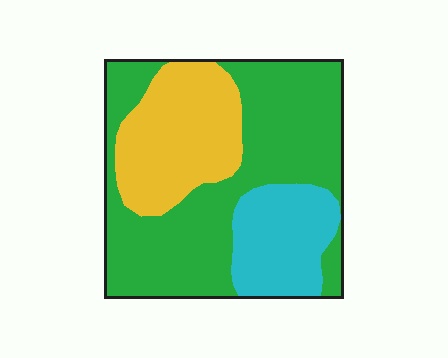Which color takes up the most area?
Green, at roughly 55%.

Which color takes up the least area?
Cyan, at roughly 20%.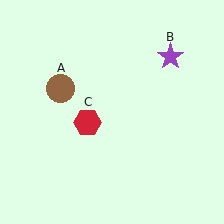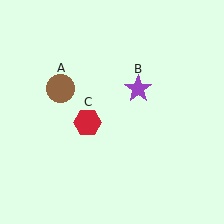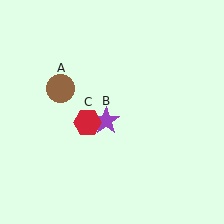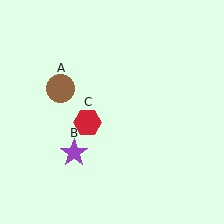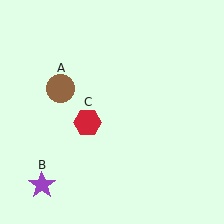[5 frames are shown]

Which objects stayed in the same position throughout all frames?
Brown circle (object A) and red hexagon (object C) remained stationary.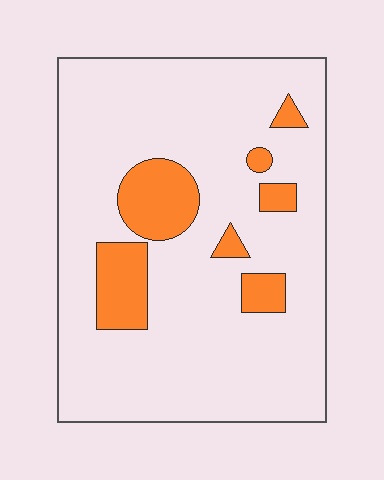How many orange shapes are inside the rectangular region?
7.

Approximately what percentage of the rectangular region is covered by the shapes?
Approximately 15%.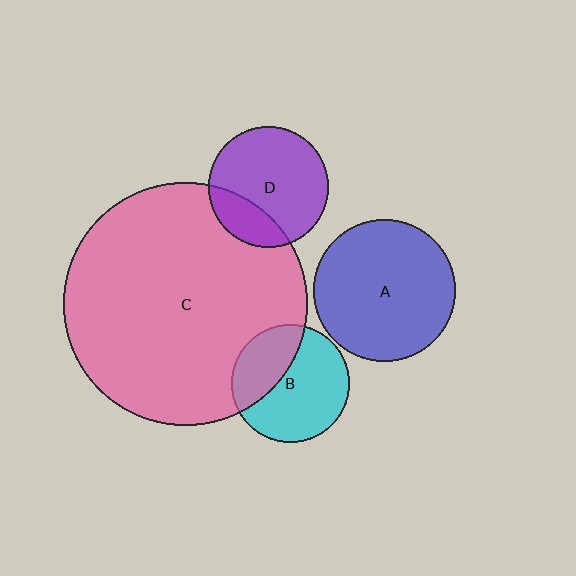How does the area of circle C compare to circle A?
Approximately 2.9 times.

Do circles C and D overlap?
Yes.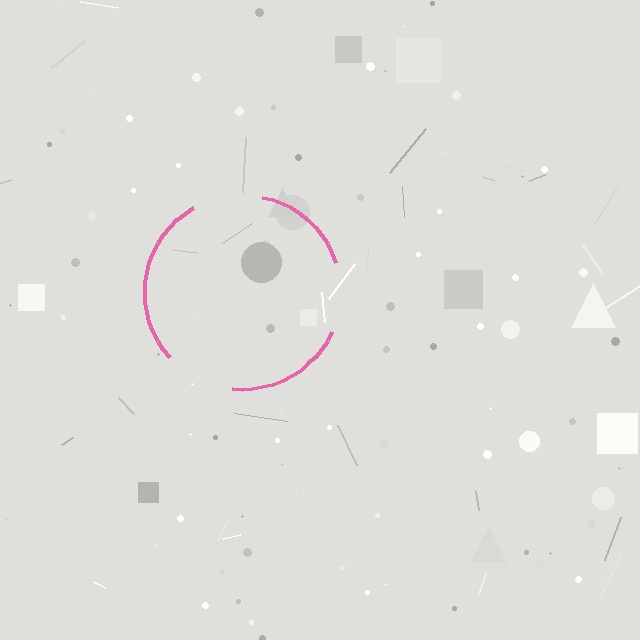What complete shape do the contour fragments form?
The contour fragments form a circle.